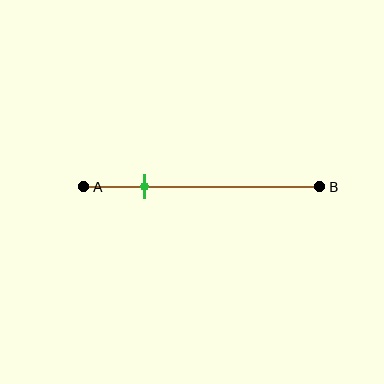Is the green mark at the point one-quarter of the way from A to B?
Yes, the mark is approximately at the one-quarter point.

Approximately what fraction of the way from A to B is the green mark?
The green mark is approximately 25% of the way from A to B.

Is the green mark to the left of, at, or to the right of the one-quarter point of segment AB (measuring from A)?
The green mark is approximately at the one-quarter point of segment AB.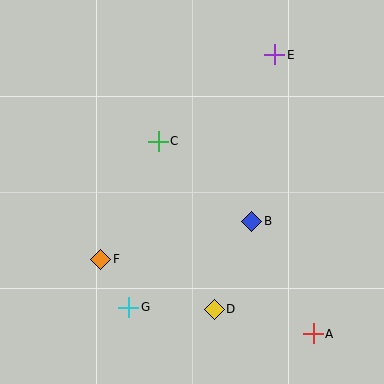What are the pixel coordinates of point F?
Point F is at (101, 259).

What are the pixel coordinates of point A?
Point A is at (313, 334).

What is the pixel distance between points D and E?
The distance between D and E is 261 pixels.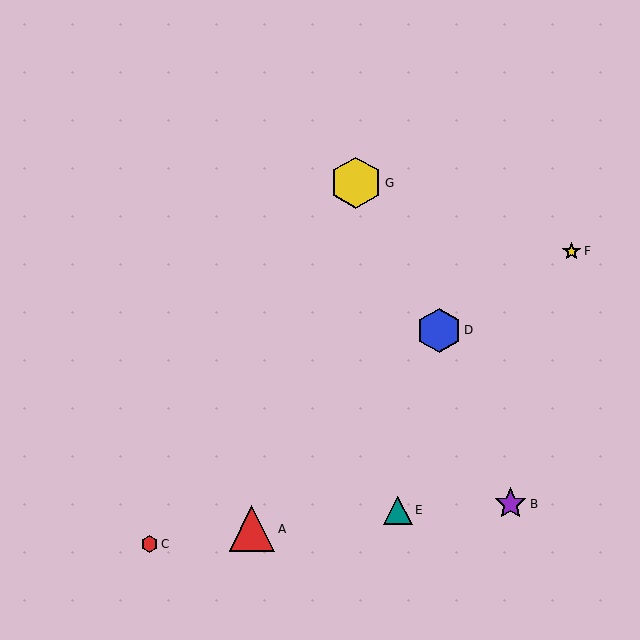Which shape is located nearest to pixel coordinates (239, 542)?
The red triangle (labeled A) at (252, 529) is nearest to that location.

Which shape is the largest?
The yellow hexagon (labeled G) is the largest.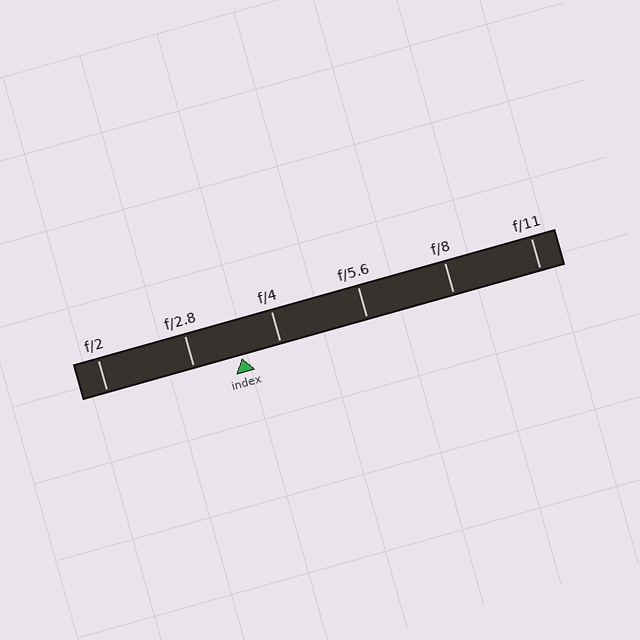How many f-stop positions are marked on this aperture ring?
There are 6 f-stop positions marked.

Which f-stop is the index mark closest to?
The index mark is closest to f/4.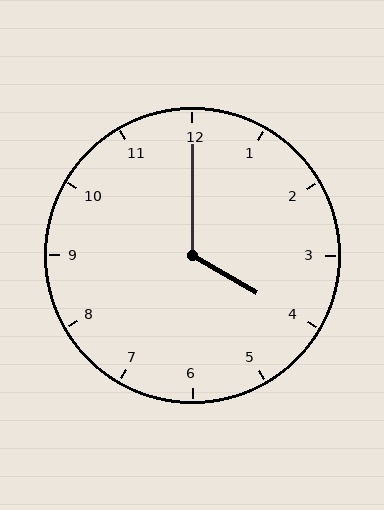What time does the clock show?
4:00.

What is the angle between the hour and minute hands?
Approximately 120 degrees.